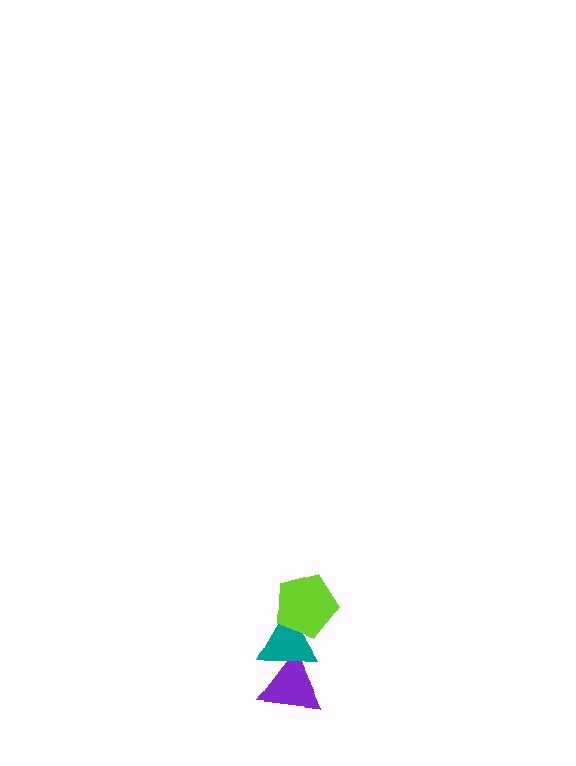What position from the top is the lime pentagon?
The lime pentagon is 1st from the top.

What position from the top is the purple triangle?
The purple triangle is 3rd from the top.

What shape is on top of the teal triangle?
The lime pentagon is on top of the teal triangle.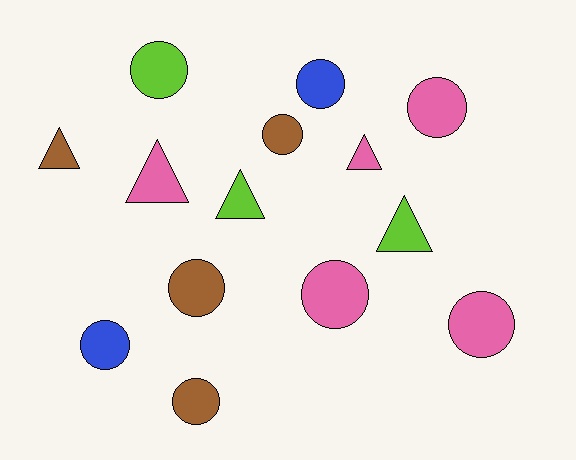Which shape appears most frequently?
Circle, with 9 objects.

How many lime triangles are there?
There are 2 lime triangles.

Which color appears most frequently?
Pink, with 5 objects.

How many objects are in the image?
There are 14 objects.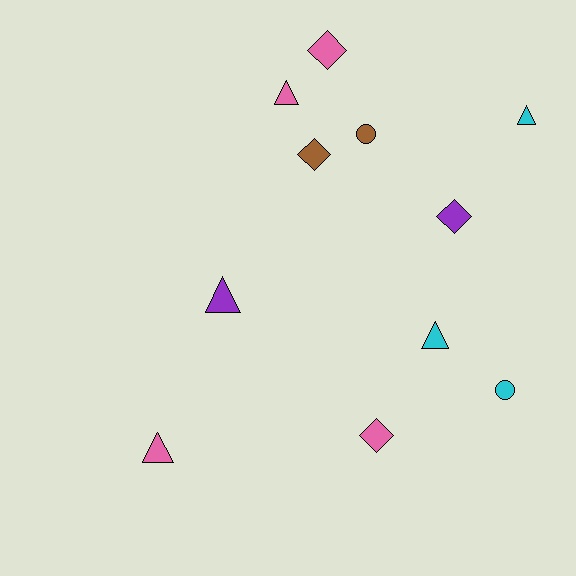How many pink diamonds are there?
There are 2 pink diamonds.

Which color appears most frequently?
Pink, with 4 objects.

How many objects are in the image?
There are 11 objects.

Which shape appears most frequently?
Triangle, with 5 objects.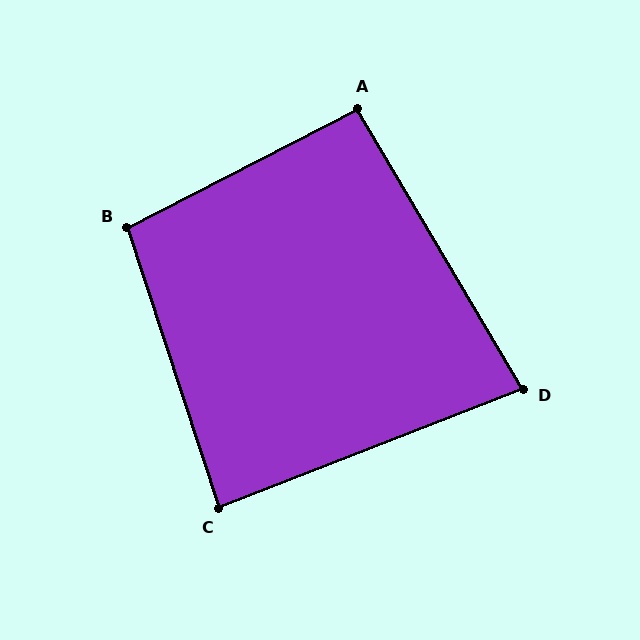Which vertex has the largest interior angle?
B, at approximately 99 degrees.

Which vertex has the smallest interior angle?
D, at approximately 81 degrees.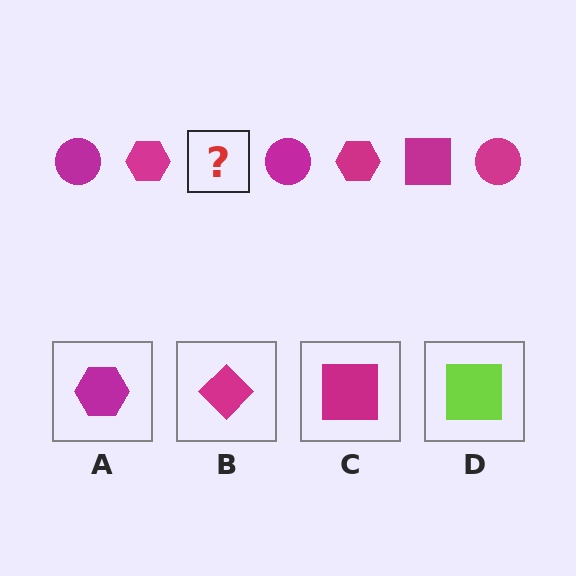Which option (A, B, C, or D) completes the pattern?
C.